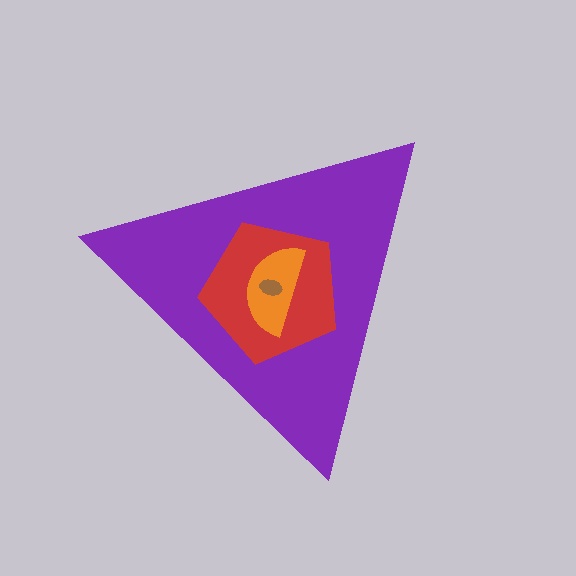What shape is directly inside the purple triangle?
The red pentagon.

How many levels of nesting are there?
4.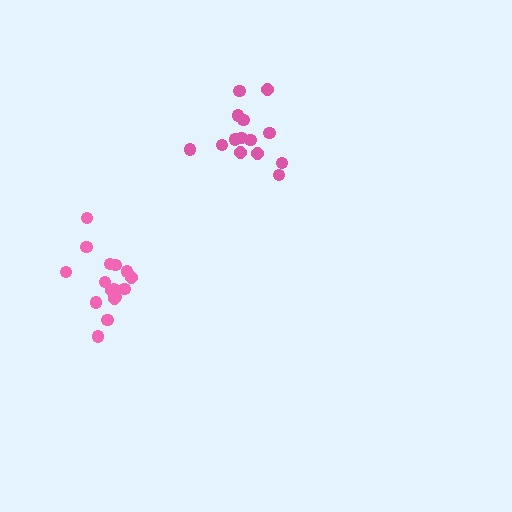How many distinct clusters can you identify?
There are 2 distinct clusters.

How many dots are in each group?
Group 1: 16 dots, Group 2: 14 dots (30 total).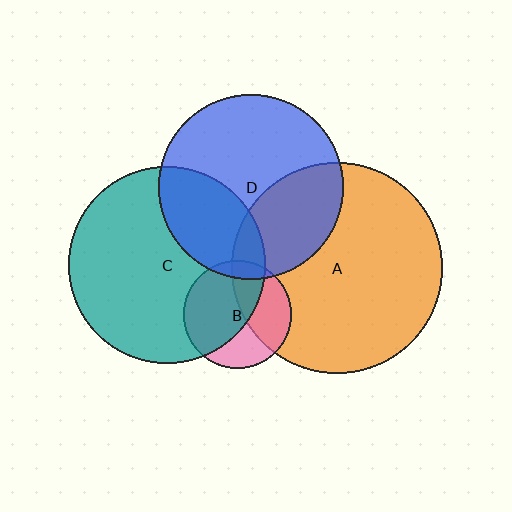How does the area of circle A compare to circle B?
Approximately 3.9 times.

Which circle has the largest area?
Circle A (orange).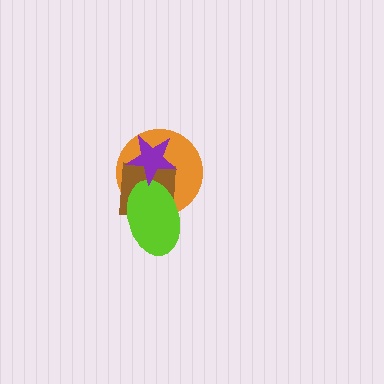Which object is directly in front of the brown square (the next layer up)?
The lime ellipse is directly in front of the brown square.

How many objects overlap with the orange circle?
3 objects overlap with the orange circle.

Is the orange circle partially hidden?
Yes, it is partially covered by another shape.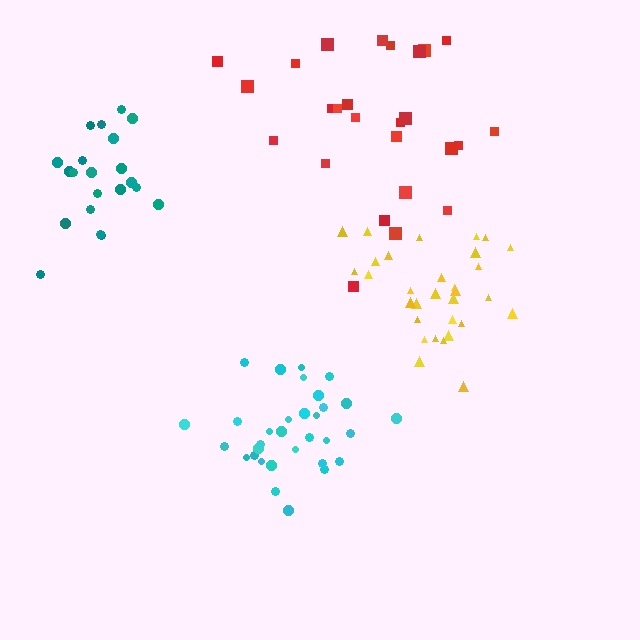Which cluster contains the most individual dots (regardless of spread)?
Cyan (32).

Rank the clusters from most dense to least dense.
cyan, teal, yellow, red.